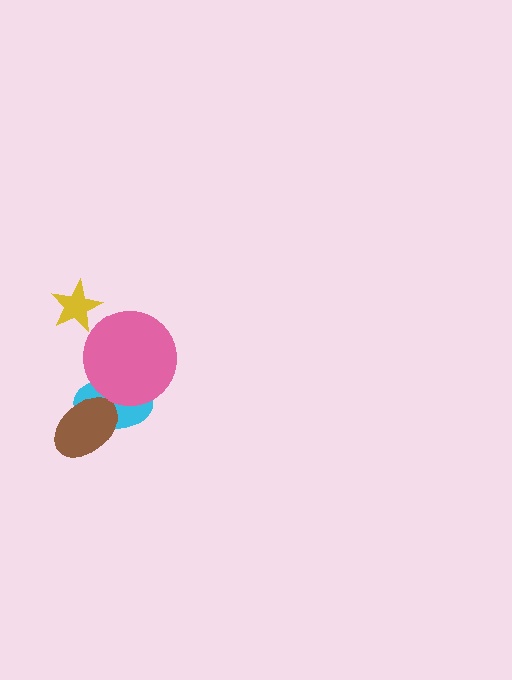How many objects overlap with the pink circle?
1 object overlaps with the pink circle.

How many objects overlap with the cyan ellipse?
2 objects overlap with the cyan ellipse.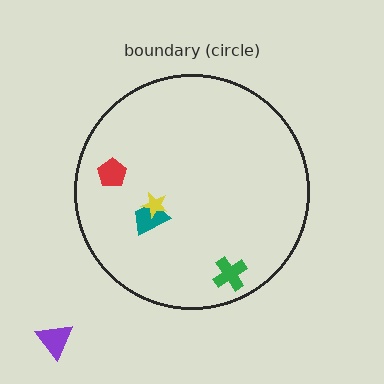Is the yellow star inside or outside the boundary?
Inside.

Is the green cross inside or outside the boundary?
Inside.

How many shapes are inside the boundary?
4 inside, 1 outside.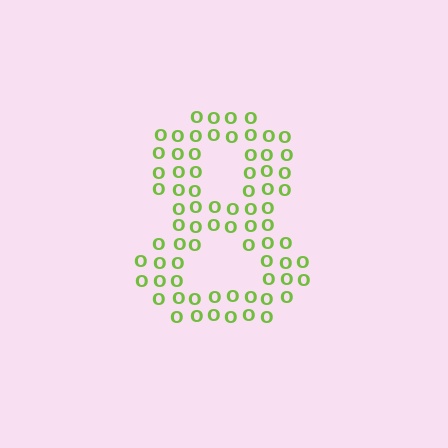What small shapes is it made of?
It is made of small letter O's.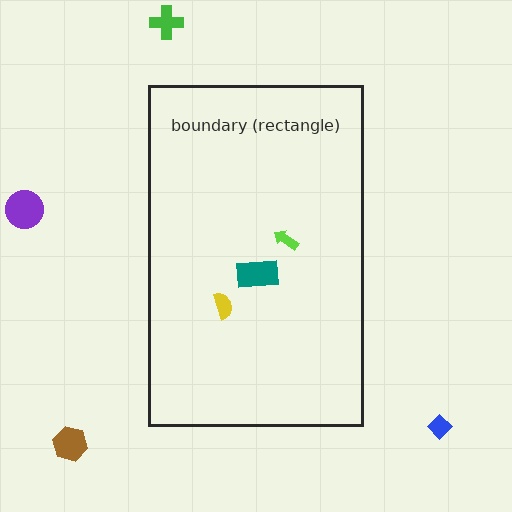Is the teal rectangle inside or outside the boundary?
Inside.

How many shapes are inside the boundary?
3 inside, 4 outside.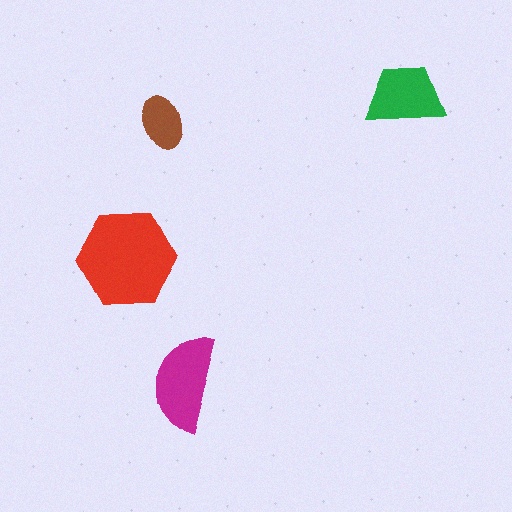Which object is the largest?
The red hexagon.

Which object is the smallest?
The brown ellipse.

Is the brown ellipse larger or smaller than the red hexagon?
Smaller.